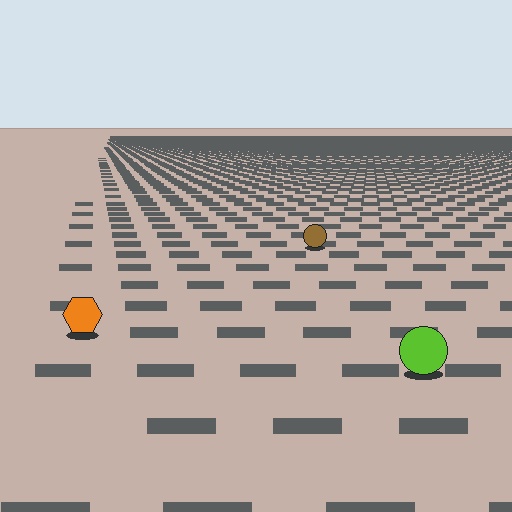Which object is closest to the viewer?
The lime circle is closest. The texture marks near it are larger and more spread out.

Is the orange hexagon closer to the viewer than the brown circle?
Yes. The orange hexagon is closer — you can tell from the texture gradient: the ground texture is coarser near it.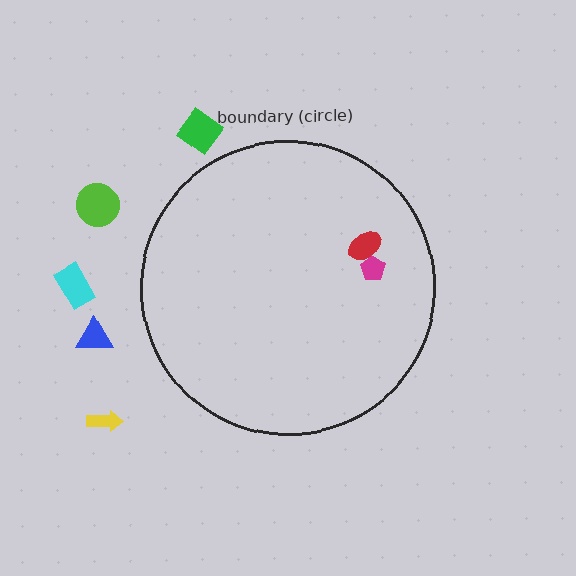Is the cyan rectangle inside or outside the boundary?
Outside.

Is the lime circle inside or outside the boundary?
Outside.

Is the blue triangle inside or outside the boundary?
Outside.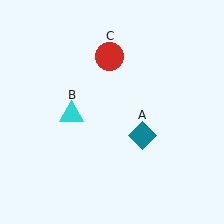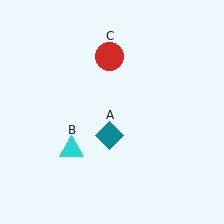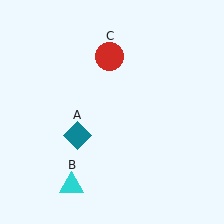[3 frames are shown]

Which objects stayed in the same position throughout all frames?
Red circle (object C) remained stationary.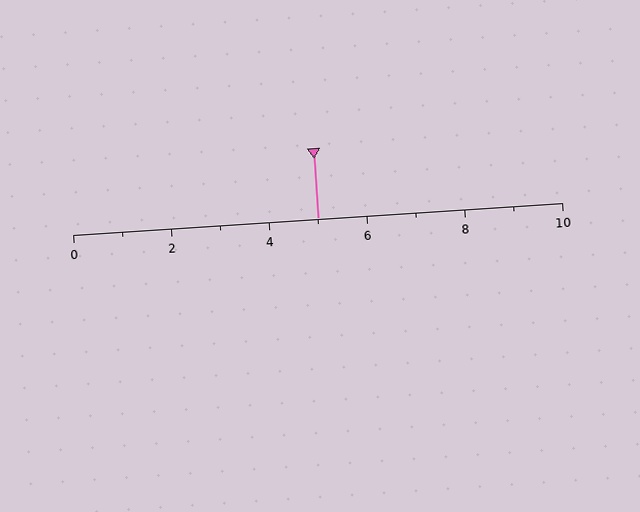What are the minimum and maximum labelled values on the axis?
The axis runs from 0 to 10.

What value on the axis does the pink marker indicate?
The marker indicates approximately 5.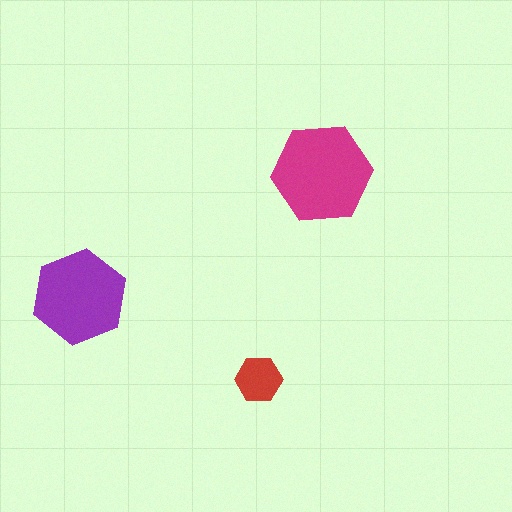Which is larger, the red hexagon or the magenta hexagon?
The magenta one.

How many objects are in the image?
There are 3 objects in the image.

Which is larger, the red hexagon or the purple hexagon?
The purple one.